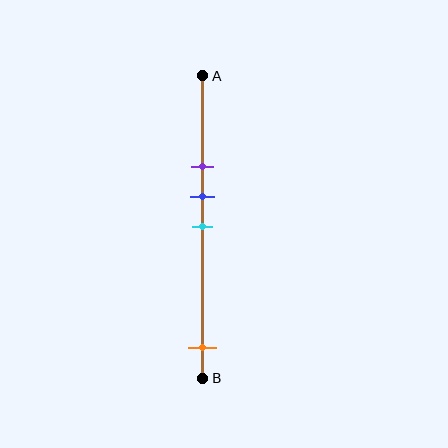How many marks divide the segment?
There are 4 marks dividing the segment.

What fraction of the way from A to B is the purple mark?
The purple mark is approximately 30% (0.3) of the way from A to B.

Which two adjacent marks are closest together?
The blue and cyan marks are the closest adjacent pair.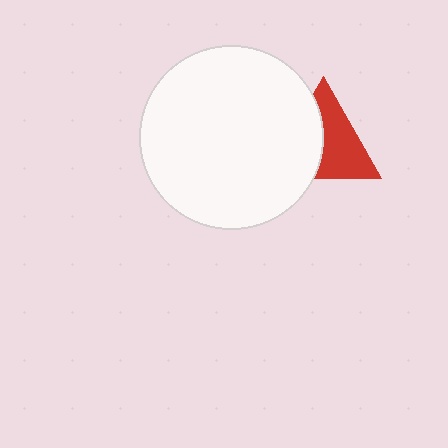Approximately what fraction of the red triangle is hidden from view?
Roughly 45% of the red triangle is hidden behind the white circle.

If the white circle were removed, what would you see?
You would see the complete red triangle.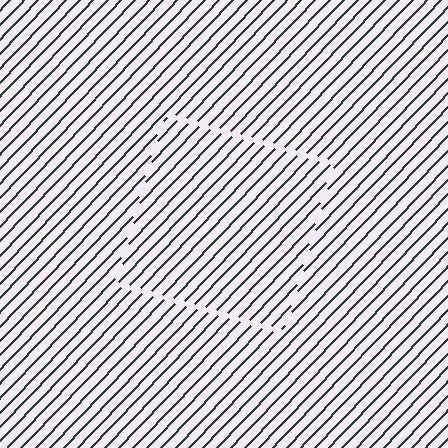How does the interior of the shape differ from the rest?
The interior of the shape contains the same grating, shifted by half a period — the contour is defined by the phase discontinuity where line-ends from the inner and outer gratings abut.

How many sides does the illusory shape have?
4 sides — the line-ends trace a square.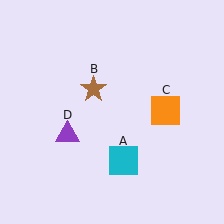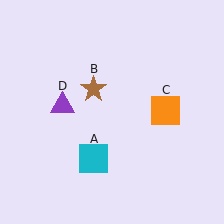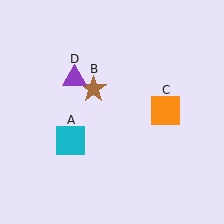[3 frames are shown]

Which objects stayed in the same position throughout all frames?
Brown star (object B) and orange square (object C) remained stationary.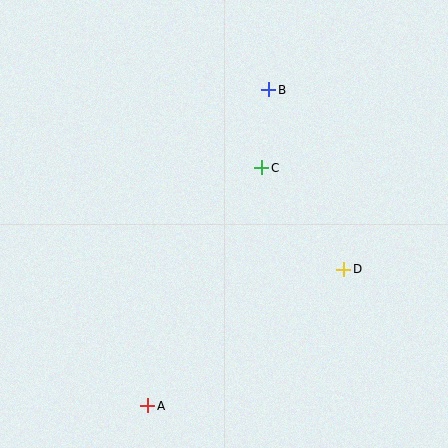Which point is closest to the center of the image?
Point C at (262, 168) is closest to the center.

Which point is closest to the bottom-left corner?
Point A is closest to the bottom-left corner.